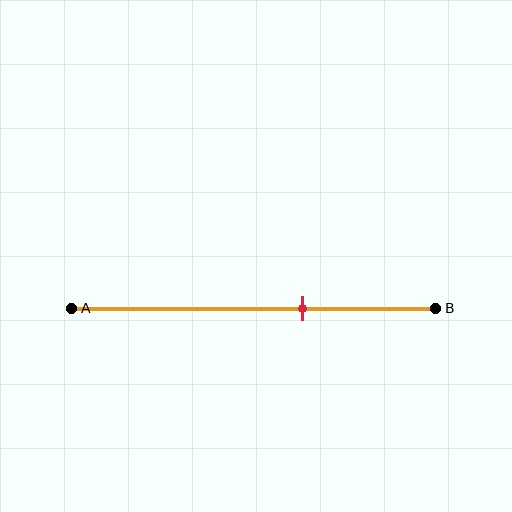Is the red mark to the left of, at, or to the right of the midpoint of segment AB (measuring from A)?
The red mark is to the right of the midpoint of segment AB.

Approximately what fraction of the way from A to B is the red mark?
The red mark is approximately 65% of the way from A to B.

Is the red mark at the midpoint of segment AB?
No, the mark is at about 65% from A, not at the 50% midpoint.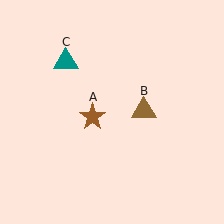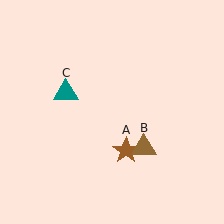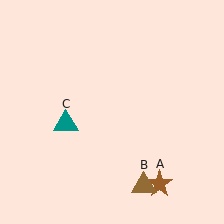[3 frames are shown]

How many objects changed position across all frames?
3 objects changed position: brown star (object A), brown triangle (object B), teal triangle (object C).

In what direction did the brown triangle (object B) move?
The brown triangle (object B) moved down.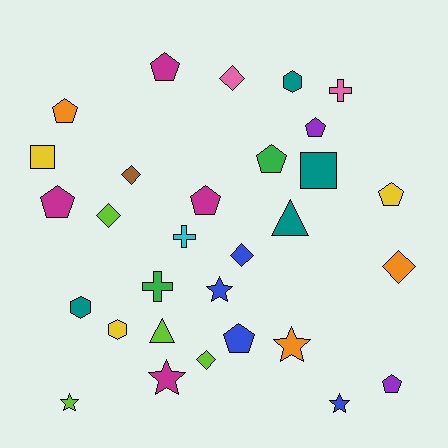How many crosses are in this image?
There are 3 crosses.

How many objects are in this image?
There are 30 objects.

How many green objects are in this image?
There are 2 green objects.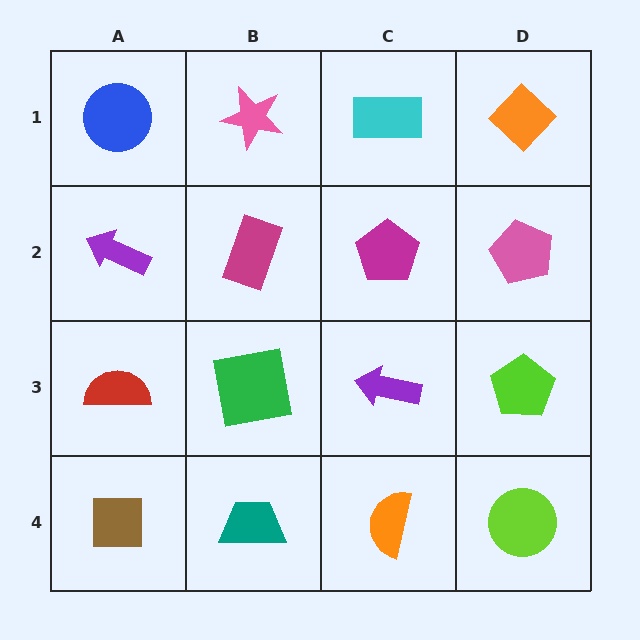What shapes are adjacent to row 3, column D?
A pink pentagon (row 2, column D), a lime circle (row 4, column D), a purple arrow (row 3, column C).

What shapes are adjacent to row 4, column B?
A green square (row 3, column B), a brown square (row 4, column A), an orange semicircle (row 4, column C).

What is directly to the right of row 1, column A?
A pink star.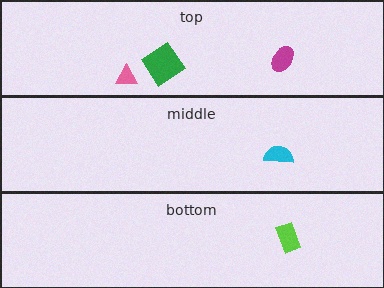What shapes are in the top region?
The pink triangle, the magenta ellipse, the green diamond.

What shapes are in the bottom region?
The lime rectangle.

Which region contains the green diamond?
The top region.